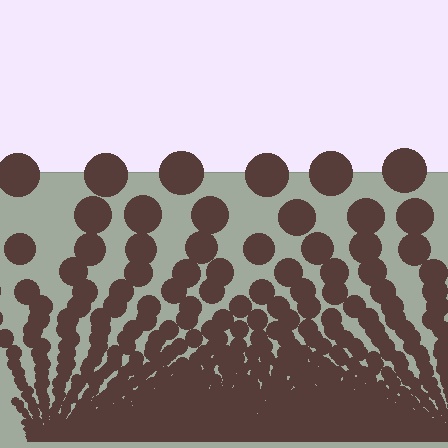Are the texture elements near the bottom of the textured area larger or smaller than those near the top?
Smaller. The gradient is inverted — elements near the bottom are smaller and denser.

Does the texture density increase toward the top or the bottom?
Density increases toward the bottom.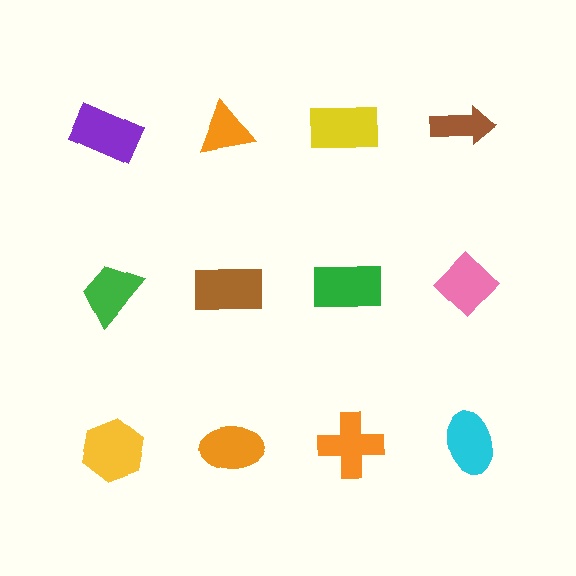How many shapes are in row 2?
4 shapes.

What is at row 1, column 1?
A purple rectangle.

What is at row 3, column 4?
A cyan ellipse.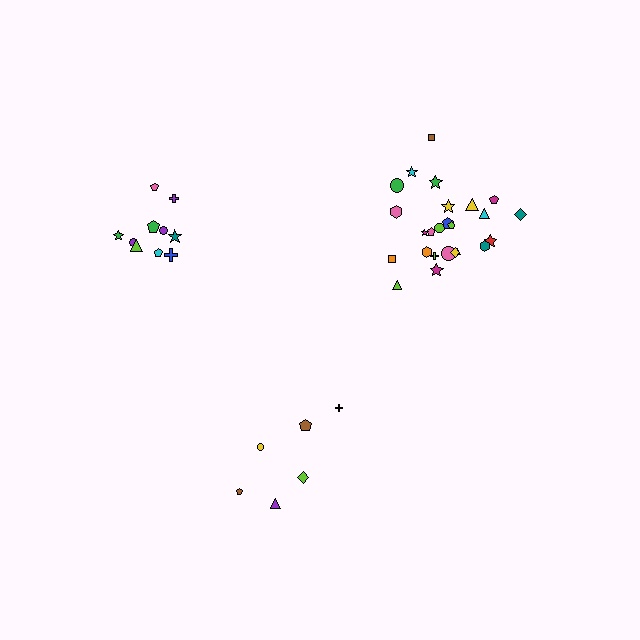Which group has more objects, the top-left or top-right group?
The top-right group.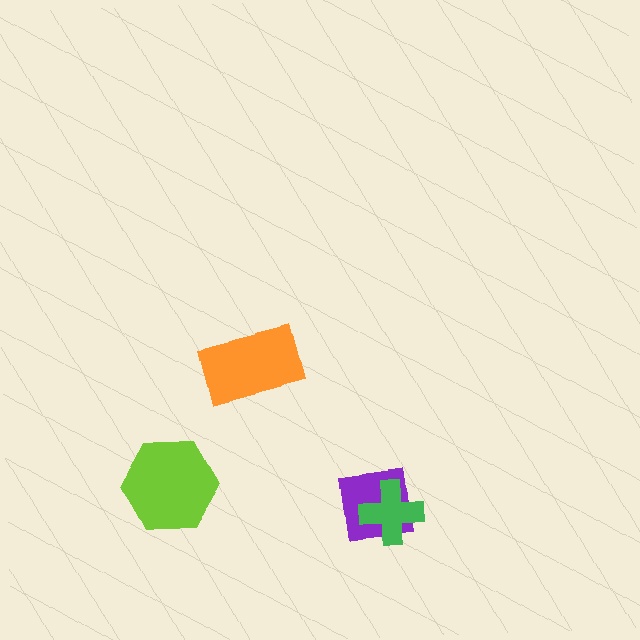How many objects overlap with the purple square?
1 object overlaps with the purple square.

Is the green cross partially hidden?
No, no other shape covers it.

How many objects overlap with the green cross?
1 object overlaps with the green cross.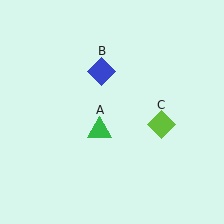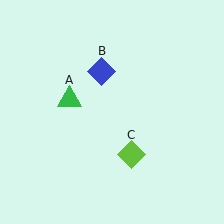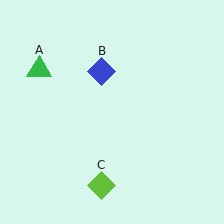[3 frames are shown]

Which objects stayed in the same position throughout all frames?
Blue diamond (object B) remained stationary.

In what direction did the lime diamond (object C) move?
The lime diamond (object C) moved down and to the left.